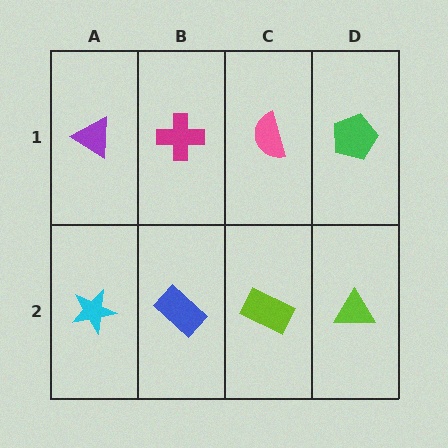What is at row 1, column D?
A green pentagon.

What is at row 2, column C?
A lime rectangle.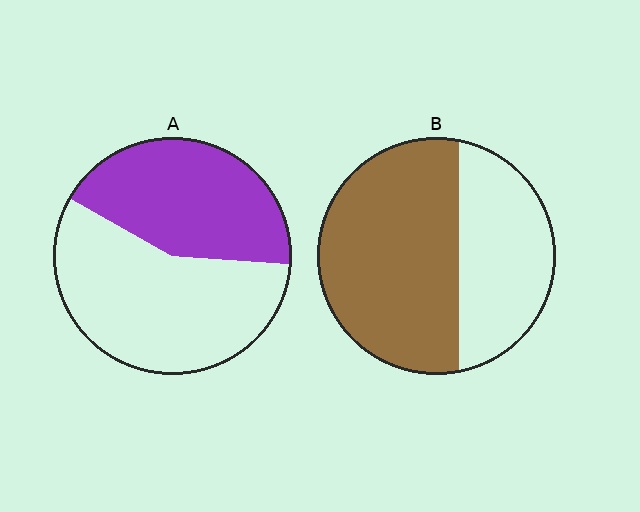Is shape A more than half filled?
No.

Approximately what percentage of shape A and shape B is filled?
A is approximately 45% and B is approximately 60%.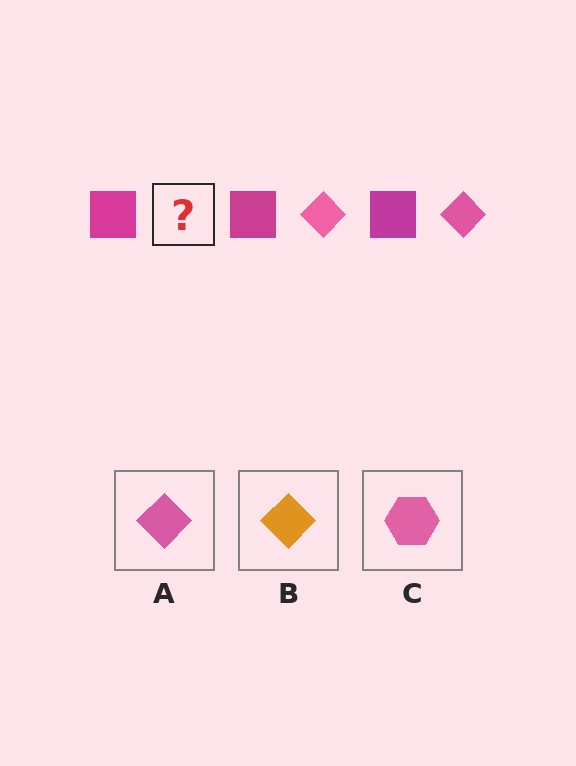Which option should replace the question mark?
Option A.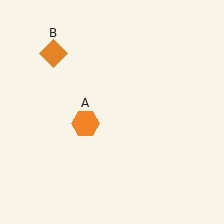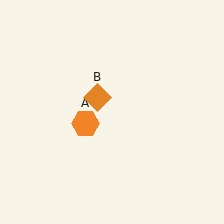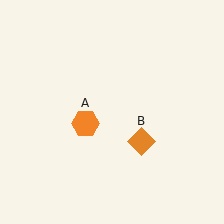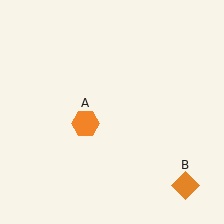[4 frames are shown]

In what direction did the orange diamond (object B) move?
The orange diamond (object B) moved down and to the right.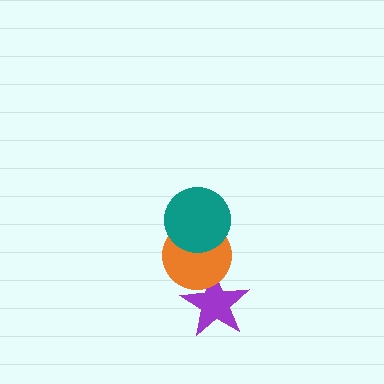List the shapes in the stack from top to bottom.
From top to bottom: the teal circle, the orange circle, the purple star.